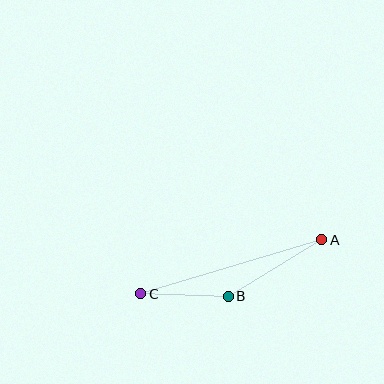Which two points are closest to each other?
Points B and C are closest to each other.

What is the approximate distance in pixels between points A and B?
The distance between A and B is approximately 109 pixels.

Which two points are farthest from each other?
Points A and C are farthest from each other.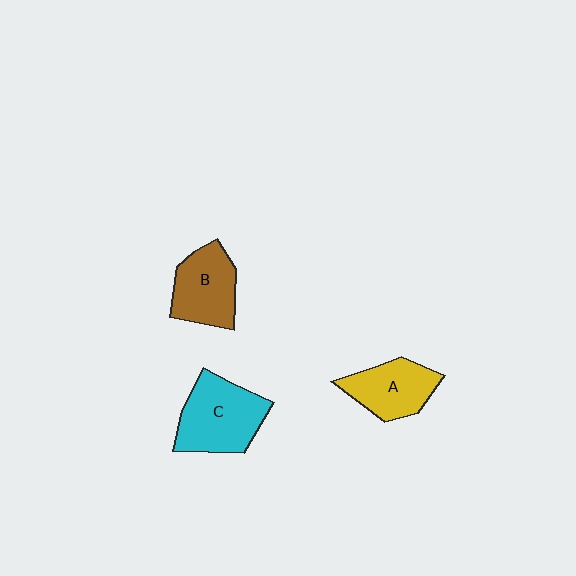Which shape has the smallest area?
Shape A (yellow).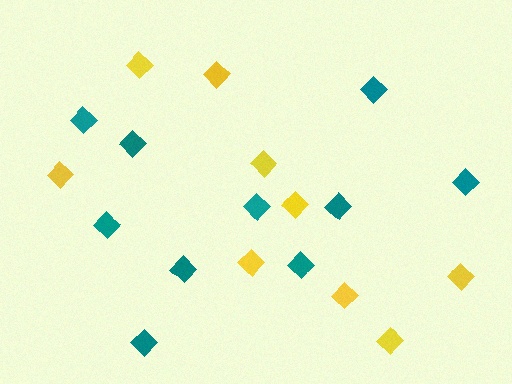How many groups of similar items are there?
There are 2 groups: one group of teal diamonds (10) and one group of yellow diamonds (9).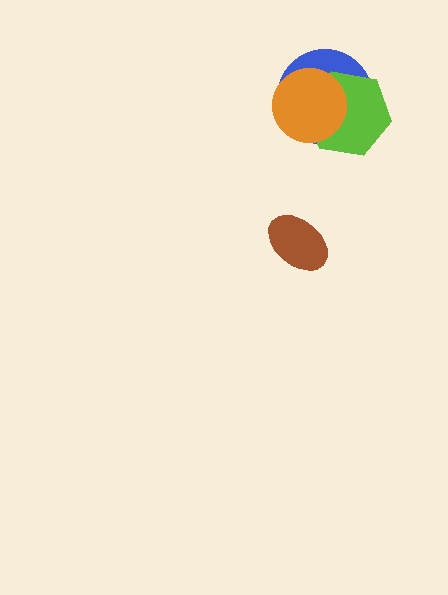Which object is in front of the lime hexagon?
The orange circle is in front of the lime hexagon.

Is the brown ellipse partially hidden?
No, no other shape covers it.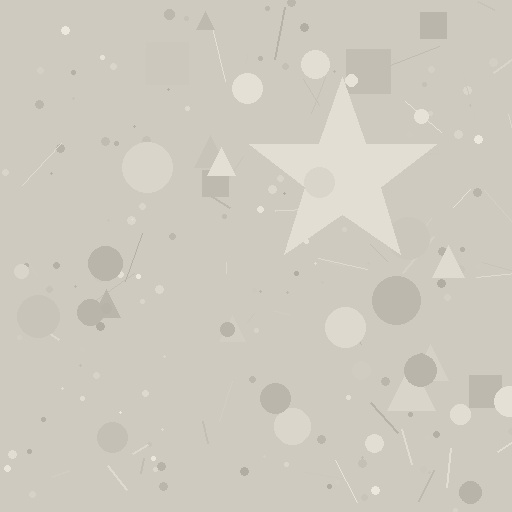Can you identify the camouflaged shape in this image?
The camouflaged shape is a star.